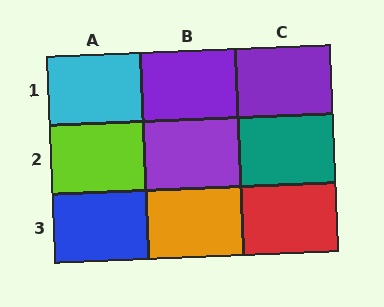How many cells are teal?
1 cell is teal.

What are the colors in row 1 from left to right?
Cyan, purple, purple.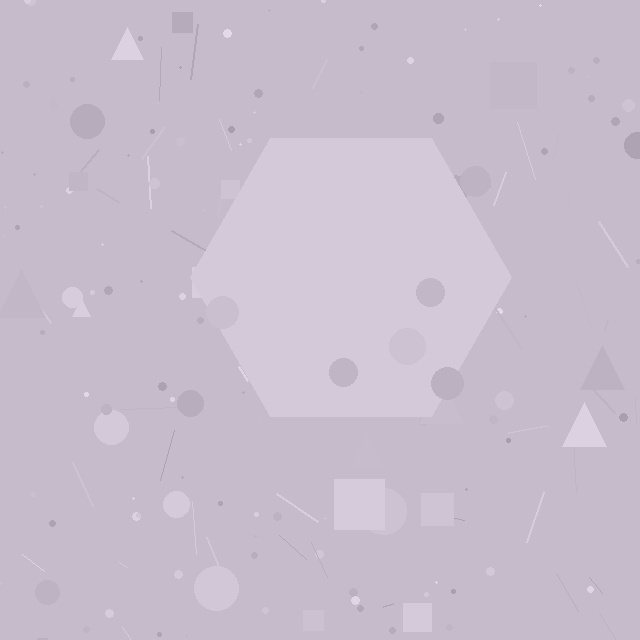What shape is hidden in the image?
A hexagon is hidden in the image.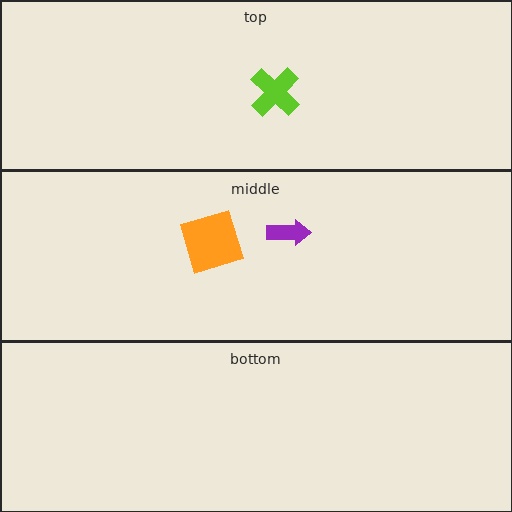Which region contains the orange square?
The middle region.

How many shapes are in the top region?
1.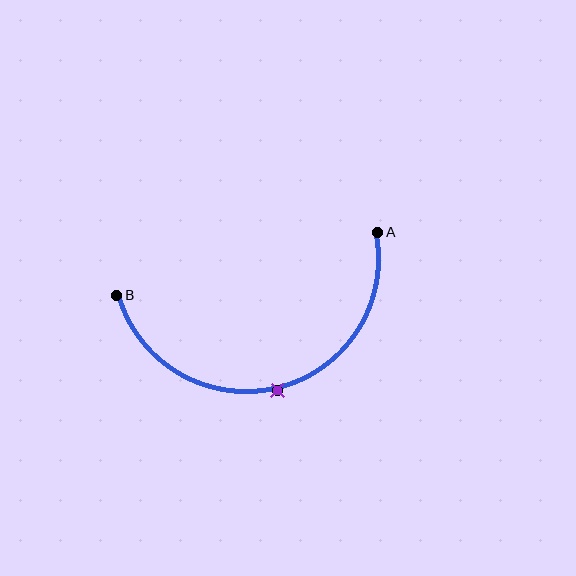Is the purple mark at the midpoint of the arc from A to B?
Yes. The purple mark lies on the arc at equal arc-length from both A and B — it is the arc midpoint.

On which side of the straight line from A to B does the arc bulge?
The arc bulges below the straight line connecting A and B.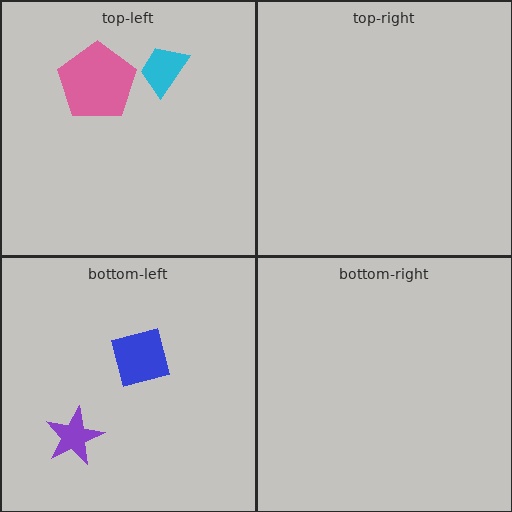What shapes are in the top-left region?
The cyan trapezoid, the pink pentagon.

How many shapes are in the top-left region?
2.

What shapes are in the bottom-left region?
The purple star, the blue square.